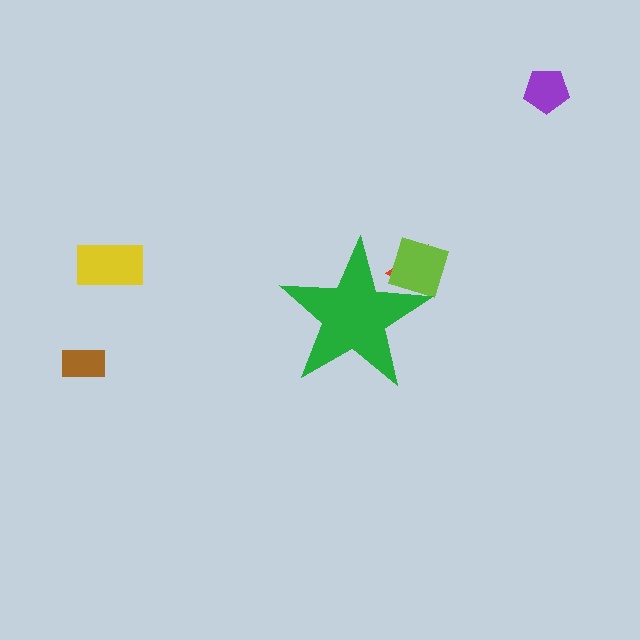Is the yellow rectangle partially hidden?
No, the yellow rectangle is fully visible.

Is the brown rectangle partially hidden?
No, the brown rectangle is fully visible.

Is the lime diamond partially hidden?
Yes, the lime diamond is partially hidden behind the green star.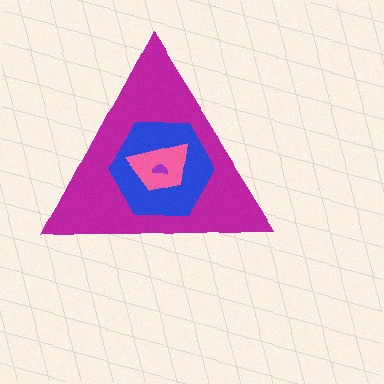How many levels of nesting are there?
4.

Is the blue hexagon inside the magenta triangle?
Yes.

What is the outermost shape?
The magenta triangle.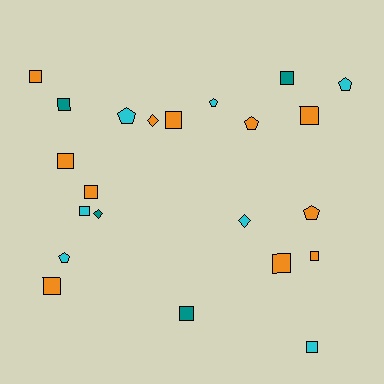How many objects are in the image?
There are 22 objects.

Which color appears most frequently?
Orange, with 11 objects.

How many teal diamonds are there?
There is 1 teal diamond.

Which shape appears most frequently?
Square, with 13 objects.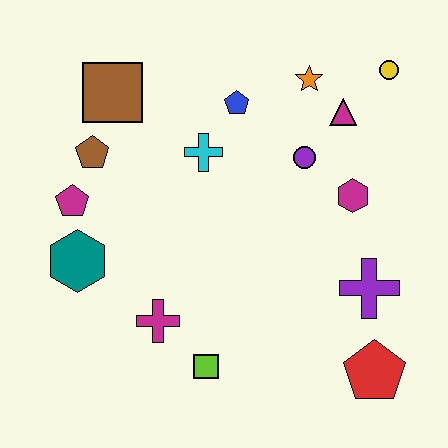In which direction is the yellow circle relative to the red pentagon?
The yellow circle is above the red pentagon.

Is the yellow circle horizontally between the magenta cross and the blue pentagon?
No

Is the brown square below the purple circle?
No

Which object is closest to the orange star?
The magenta triangle is closest to the orange star.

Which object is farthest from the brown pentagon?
The red pentagon is farthest from the brown pentagon.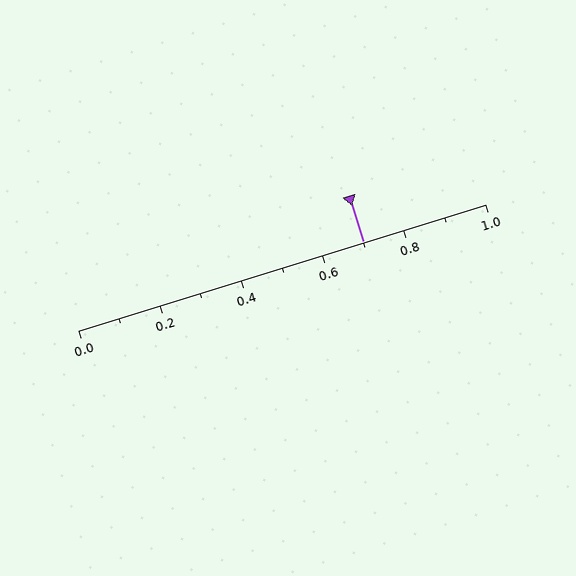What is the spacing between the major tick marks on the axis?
The major ticks are spaced 0.2 apart.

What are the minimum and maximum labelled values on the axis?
The axis runs from 0.0 to 1.0.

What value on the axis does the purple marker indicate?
The marker indicates approximately 0.7.